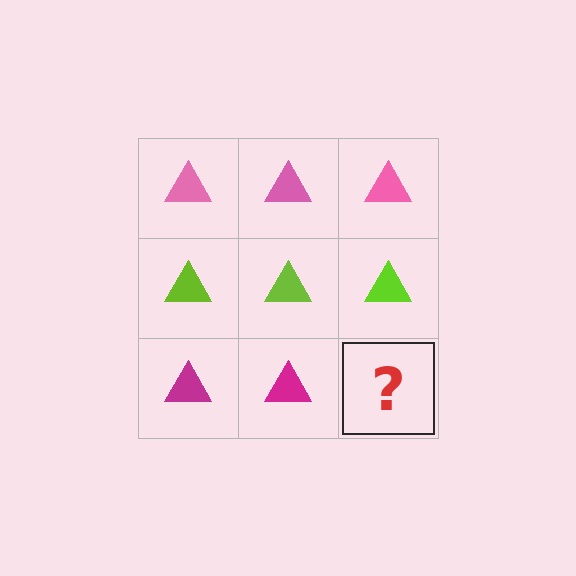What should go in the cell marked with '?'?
The missing cell should contain a magenta triangle.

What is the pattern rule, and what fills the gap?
The rule is that each row has a consistent color. The gap should be filled with a magenta triangle.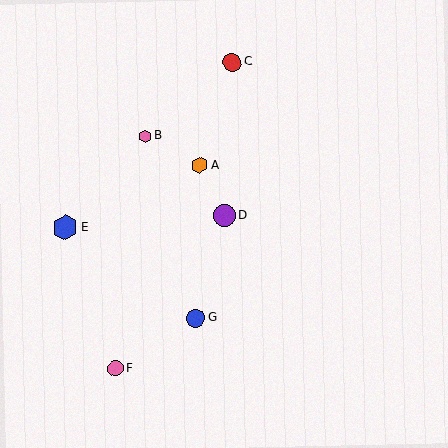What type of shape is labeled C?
Shape C is a red circle.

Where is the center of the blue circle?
The center of the blue circle is at (196, 318).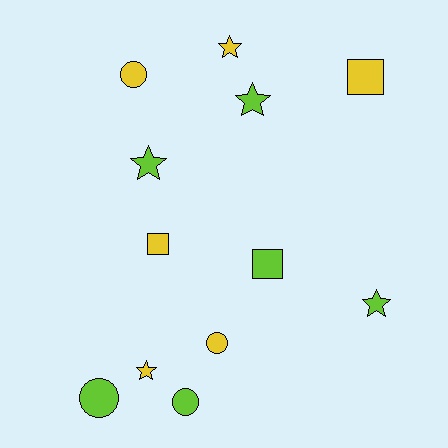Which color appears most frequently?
Lime, with 6 objects.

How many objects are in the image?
There are 12 objects.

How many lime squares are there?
There is 1 lime square.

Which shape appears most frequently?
Star, with 5 objects.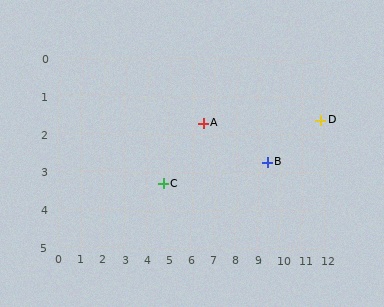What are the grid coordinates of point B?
Point B is at approximately (9.4, 2.7).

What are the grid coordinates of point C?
Point C is at approximately (4.7, 3.3).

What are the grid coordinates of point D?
Point D is at approximately (11.8, 1.6).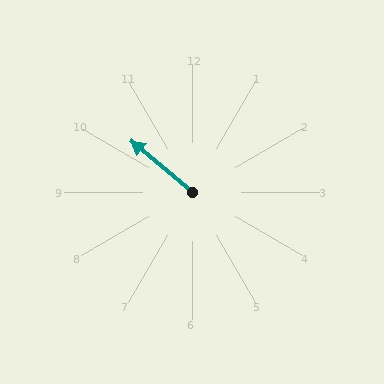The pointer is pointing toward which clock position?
Roughly 10 o'clock.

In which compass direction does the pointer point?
Northwest.